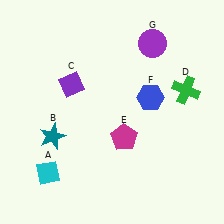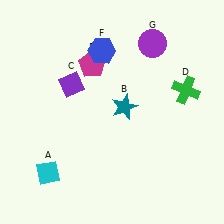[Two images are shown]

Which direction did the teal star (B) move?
The teal star (B) moved right.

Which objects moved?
The objects that moved are: the teal star (B), the magenta pentagon (E), the blue hexagon (F).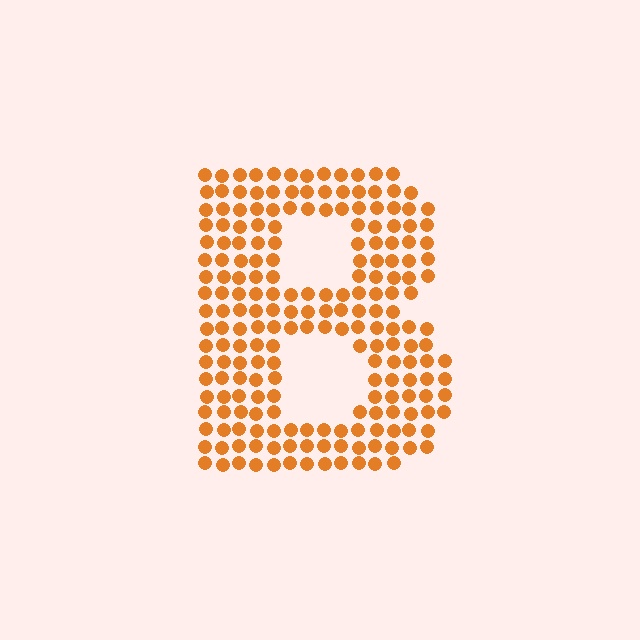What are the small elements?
The small elements are circles.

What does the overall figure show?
The overall figure shows the letter B.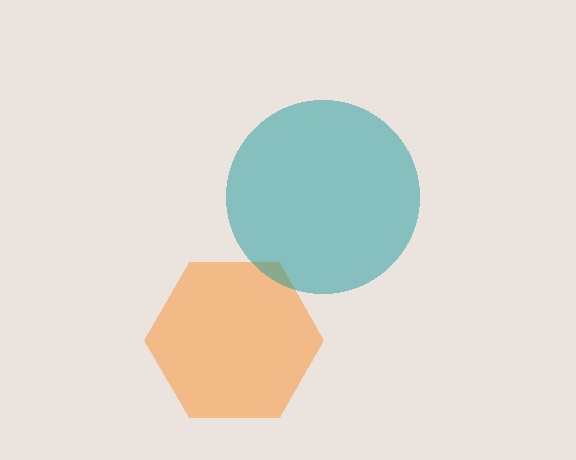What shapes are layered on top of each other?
The layered shapes are: an orange hexagon, a teal circle.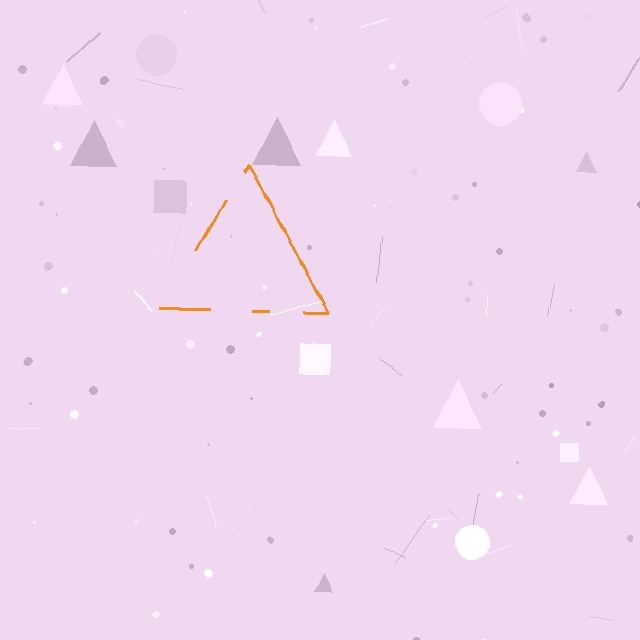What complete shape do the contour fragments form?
The contour fragments form a triangle.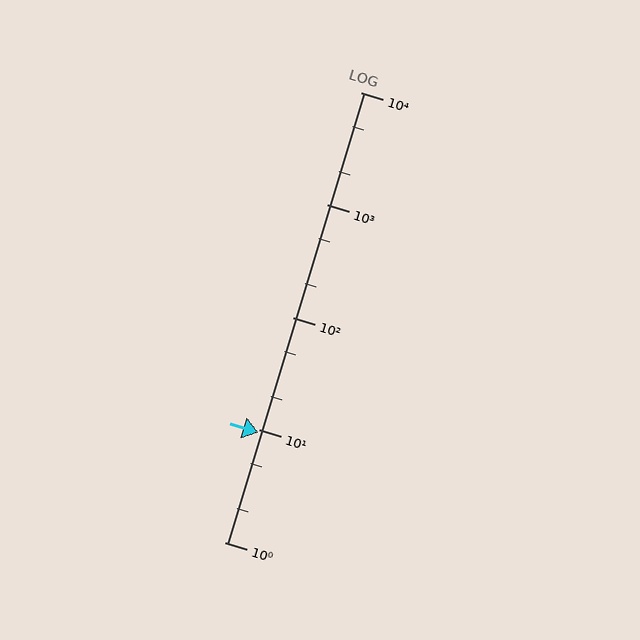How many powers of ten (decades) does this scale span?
The scale spans 4 decades, from 1 to 10000.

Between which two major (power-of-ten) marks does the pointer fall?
The pointer is between 1 and 10.